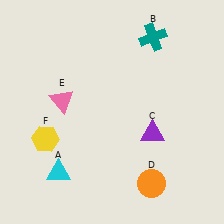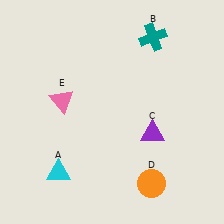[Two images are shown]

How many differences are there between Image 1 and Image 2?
There is 1 difference between the two images.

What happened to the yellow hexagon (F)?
The yellow hexagon (F) was removed in Image 2. It was in the bottom-left area of Image 1.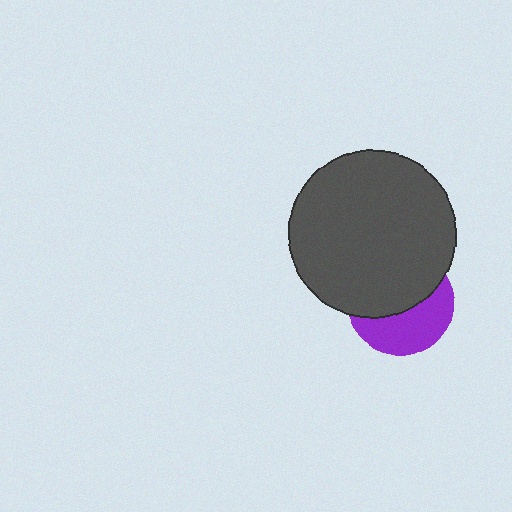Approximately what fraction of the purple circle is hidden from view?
Roughly 55% of the purple circle is hidden behind the dark gray circle.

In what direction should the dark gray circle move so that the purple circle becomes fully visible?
The dark gray circle should move up. That is the shortest direction to clear the overlap and leave the purple circle fully visible.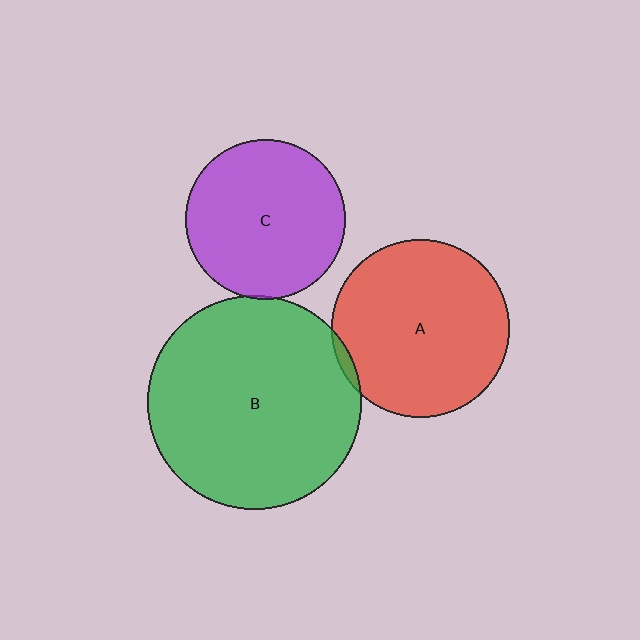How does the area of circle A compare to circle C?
Approximately 1.2 times.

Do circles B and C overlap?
Yes.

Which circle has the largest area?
Circle B (green).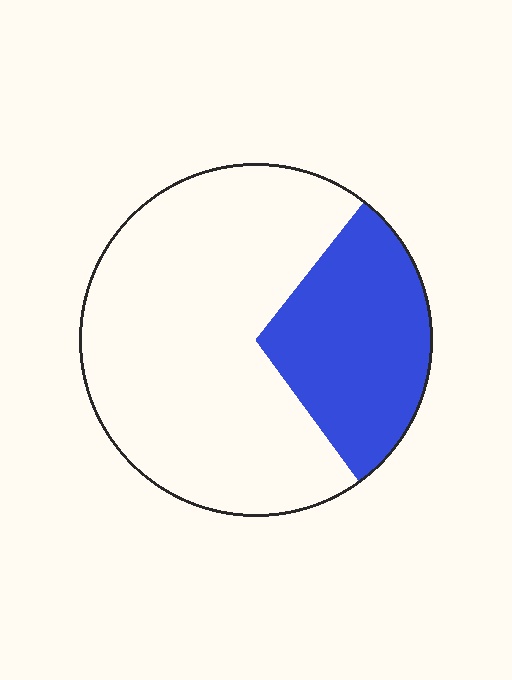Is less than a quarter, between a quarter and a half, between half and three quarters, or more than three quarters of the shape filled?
Between a quarter and a half.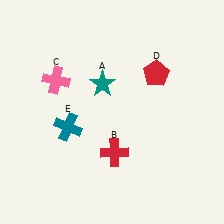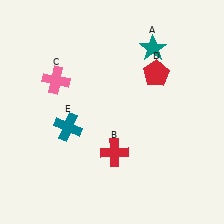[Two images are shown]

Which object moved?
The teal star (A) moved right.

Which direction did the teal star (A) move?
The teal star (A) moved right.